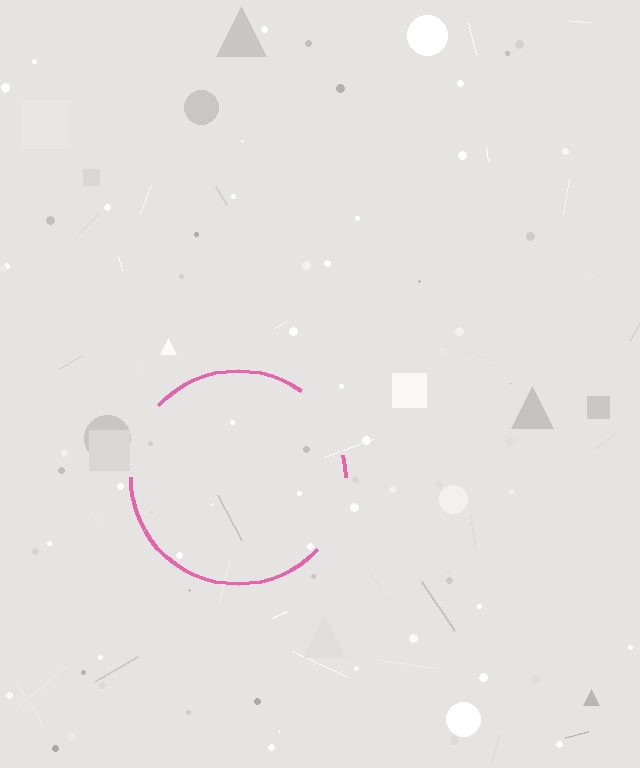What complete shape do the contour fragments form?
The contour fragments form a circle.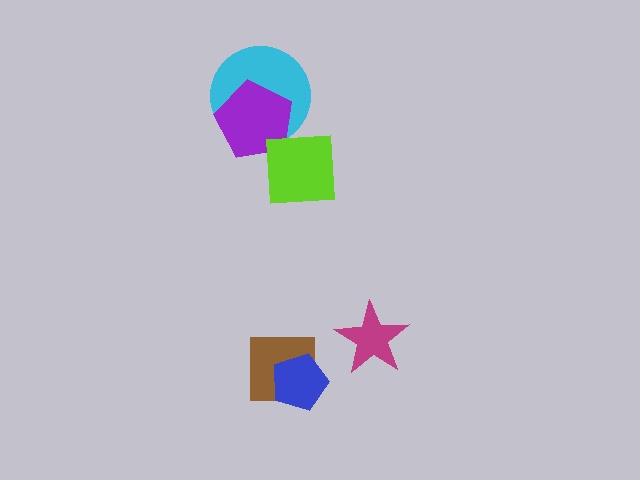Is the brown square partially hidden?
Yes, it is partially covered by another shape.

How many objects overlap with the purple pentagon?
1 object overlaps with the purple pentagon.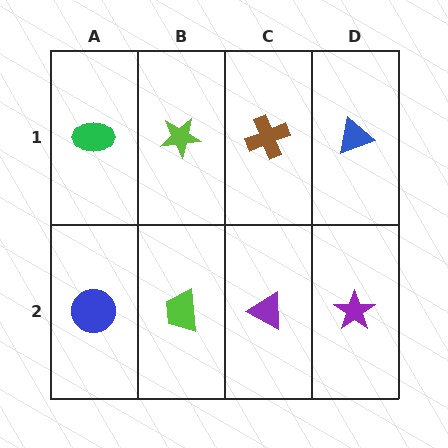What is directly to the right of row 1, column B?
A brown cross.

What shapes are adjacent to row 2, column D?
A blue triangle (row 1, column D), a purple triangle (row 2, column C).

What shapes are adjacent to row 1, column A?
A blue circle (row 2, column A), a lime star (row 1, column B).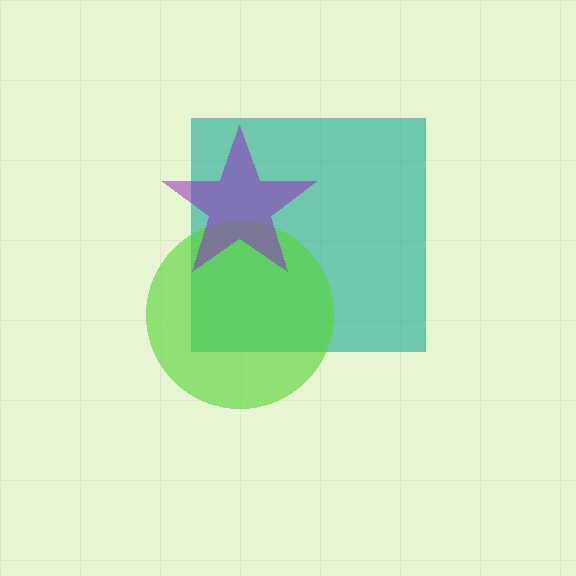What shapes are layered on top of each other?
The layered shapes are: a teal square, a lime circle, a purple star.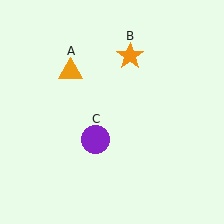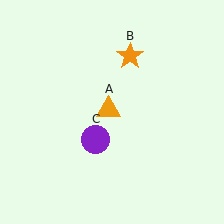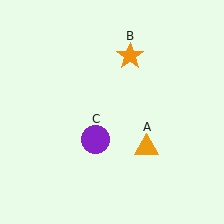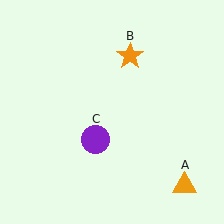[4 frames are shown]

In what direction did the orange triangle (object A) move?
The orange triangle (object A) moved down and to the right.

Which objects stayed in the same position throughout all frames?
Orange star (object B) and purple circle (object C) remained stationary.